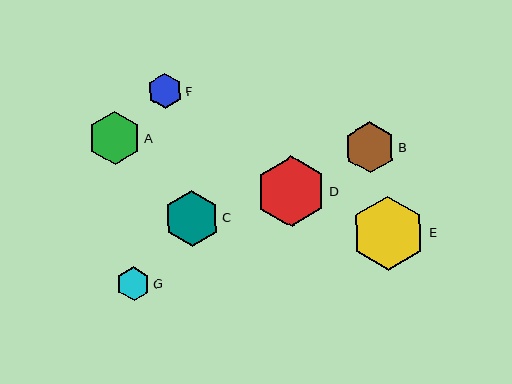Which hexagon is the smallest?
Hexagon G is the smallest with a size of approximately 34 pixels.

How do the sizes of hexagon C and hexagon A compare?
Hexagon C and hexagon A are approximately the same size.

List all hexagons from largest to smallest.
From largest to smallest: E, D, C, A, B, F, G.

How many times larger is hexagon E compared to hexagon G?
Hexagon E is approximately 2.2 times the size of hexagon G.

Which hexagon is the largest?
Hexagon E is the largest with a size of approximately 74 pixels.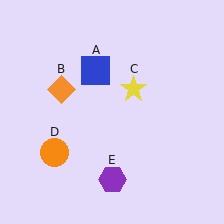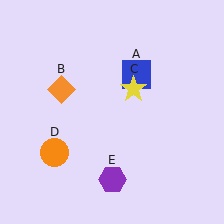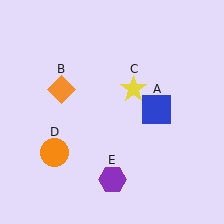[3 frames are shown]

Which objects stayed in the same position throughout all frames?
Orange diamond (object B) and yellow star (object C) and orange circle (object D) and purple hexagon (object E) remained stationary.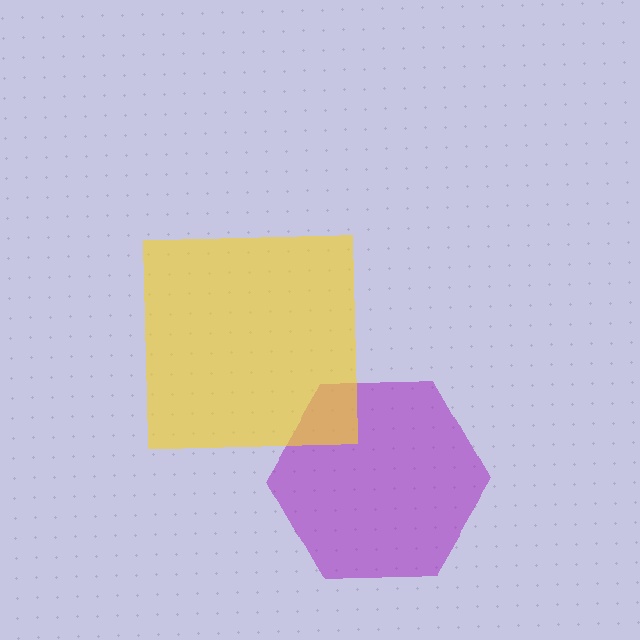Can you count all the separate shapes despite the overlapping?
Yes, there are 2 separate shapes.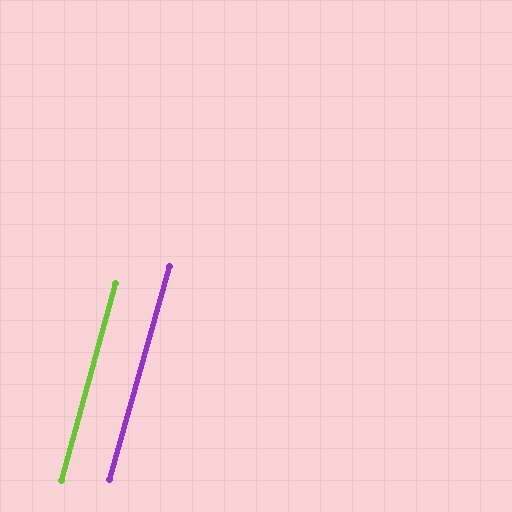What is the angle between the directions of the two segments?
Approximately 0 degrees.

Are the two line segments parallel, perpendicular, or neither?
Parallel — their directions differ by only 0.4°.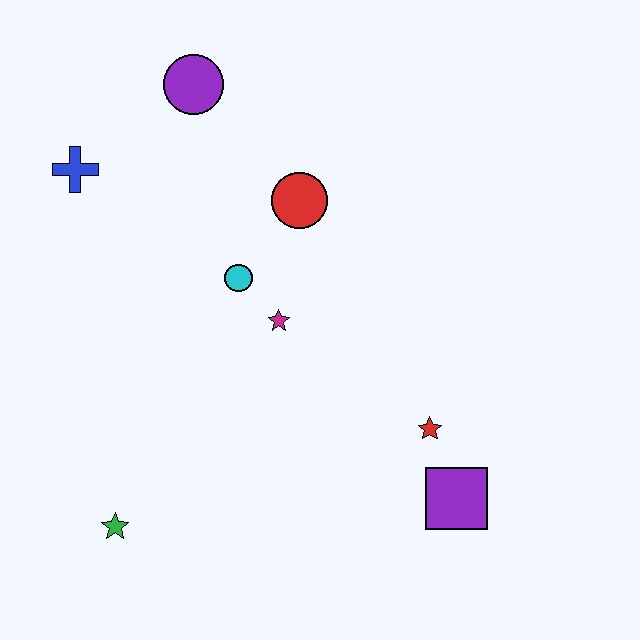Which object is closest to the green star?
The magenta star is closest to the green star.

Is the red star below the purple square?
No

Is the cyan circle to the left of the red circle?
Yes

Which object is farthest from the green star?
The purple circle is farthest from the green star.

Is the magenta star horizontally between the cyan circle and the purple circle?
No